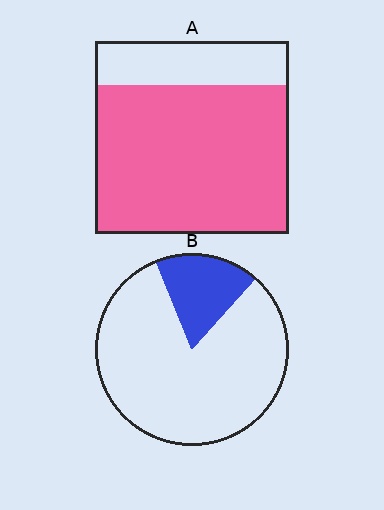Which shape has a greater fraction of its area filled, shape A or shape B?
Shape A.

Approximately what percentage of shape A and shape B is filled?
A is approximately 75% and B is approximately 20%.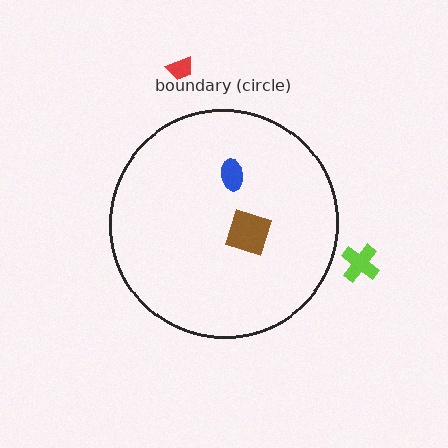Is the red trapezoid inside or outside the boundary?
Outside.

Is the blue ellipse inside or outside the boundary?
Inside.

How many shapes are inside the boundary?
2 inside, 2 outside.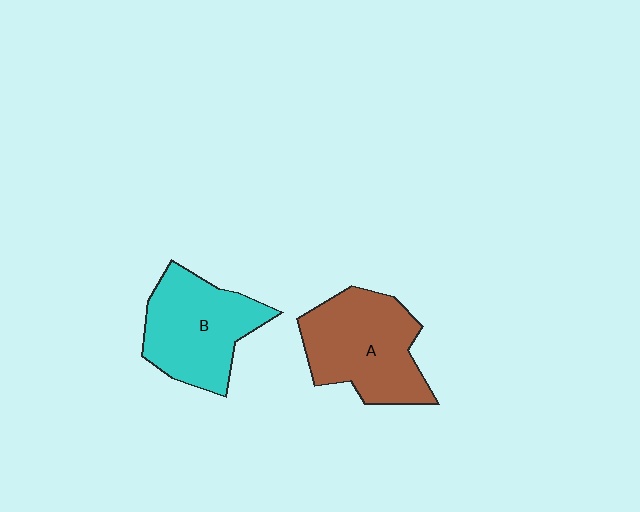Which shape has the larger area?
Shape A (brown).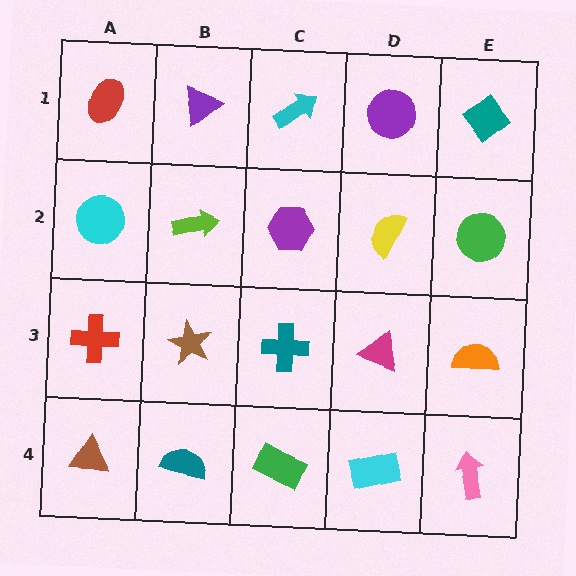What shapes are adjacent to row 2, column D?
A purple circle (row 1, column D), a magenta triangle (row 3, column D), a purple hexagon (row 2, column C), a green circle (row 2, column E).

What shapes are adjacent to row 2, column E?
A teal diamond (row 1, column E), an orange semicircle (row 3, column E), a yellow semicircle (row 2, column D).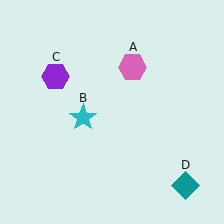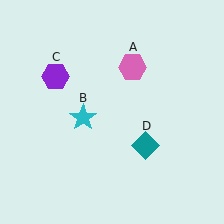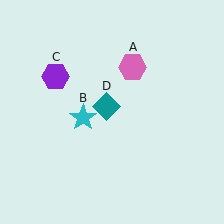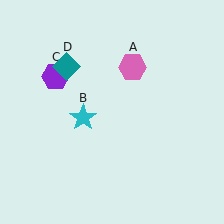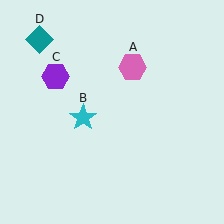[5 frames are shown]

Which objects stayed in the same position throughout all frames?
Pink hexagon (object A) and cyan star (object B) and purple hexagon (object C) remained stationary.